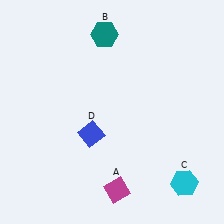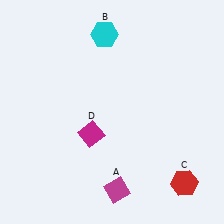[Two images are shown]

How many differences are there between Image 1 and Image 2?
There are 3 differences between the two images.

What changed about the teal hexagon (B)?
In Image 1, B is teal. In Image 2, it changed to cyan.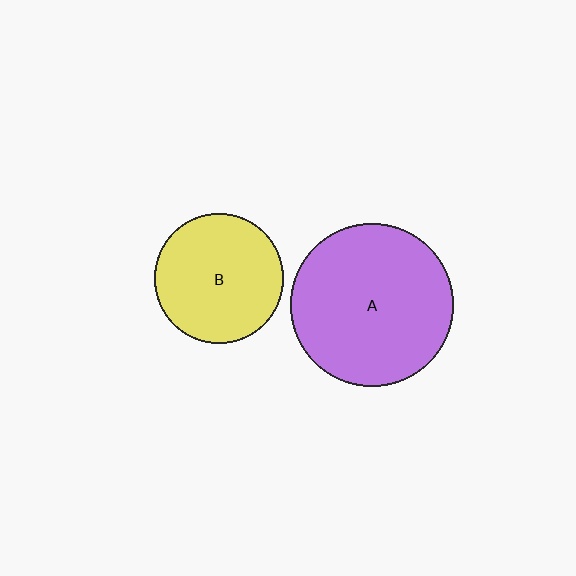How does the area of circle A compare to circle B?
Approximately 1.6 times.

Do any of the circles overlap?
No, none of the circles overlap.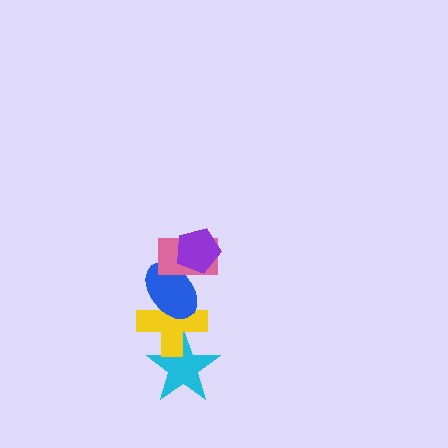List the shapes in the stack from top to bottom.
From top to bottom: the purple pentagon, the pink rectangle, the blue ellipse, the yellow cross, the cyan star.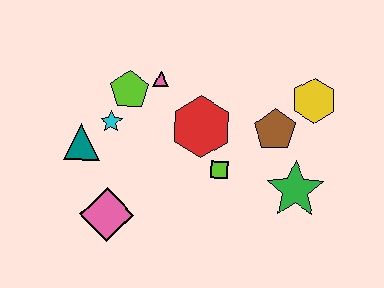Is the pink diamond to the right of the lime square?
No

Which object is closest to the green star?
The brown pentagon is closest to the green star.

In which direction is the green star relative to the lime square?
The green star is to the right of the lime square.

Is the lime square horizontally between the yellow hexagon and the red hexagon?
Yes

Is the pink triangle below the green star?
No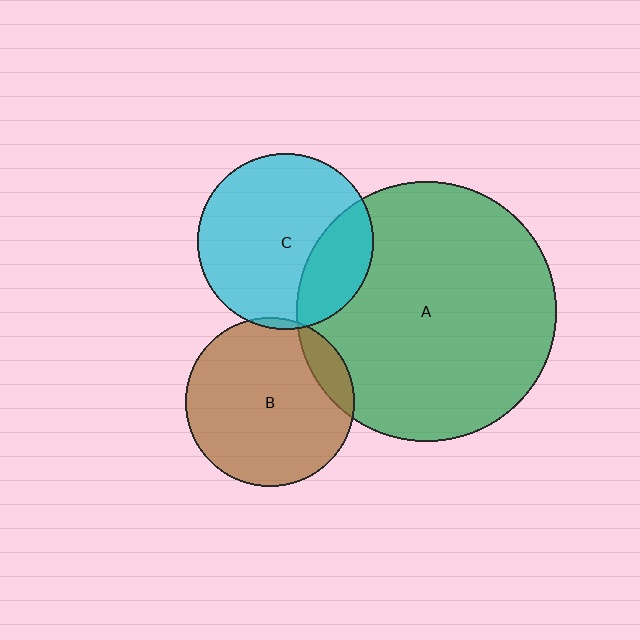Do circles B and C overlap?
Yes.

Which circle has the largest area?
Circle A (green).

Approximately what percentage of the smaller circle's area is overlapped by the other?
Approximately 5%.